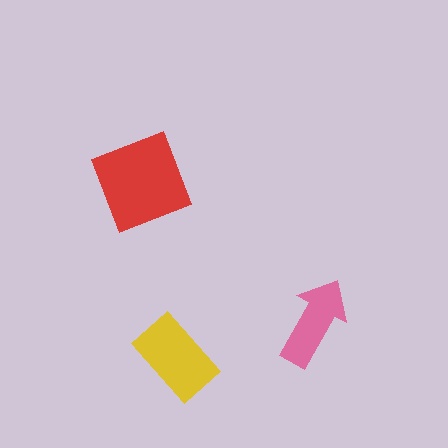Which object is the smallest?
The pink arrow.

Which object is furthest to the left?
The red diamond is leftmost.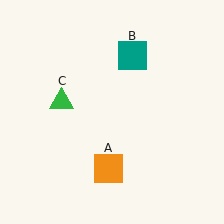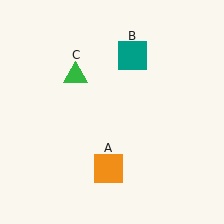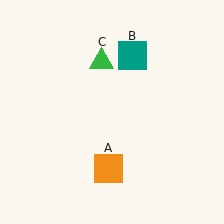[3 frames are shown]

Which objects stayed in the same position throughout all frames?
Orange square (object A) and teal square (object B) remained stationary.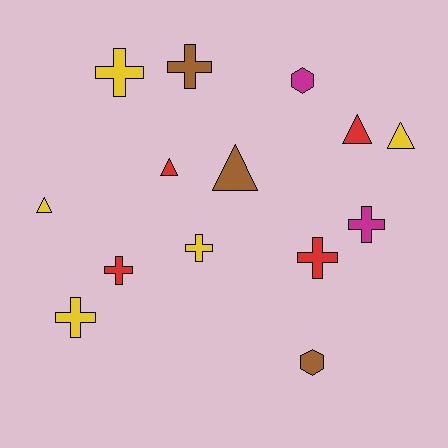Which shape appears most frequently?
Cross, with 7 objects.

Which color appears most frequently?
Yellow, with 5 objects.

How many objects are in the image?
There are 14 objects.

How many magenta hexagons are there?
There is 1 magenta hexagon.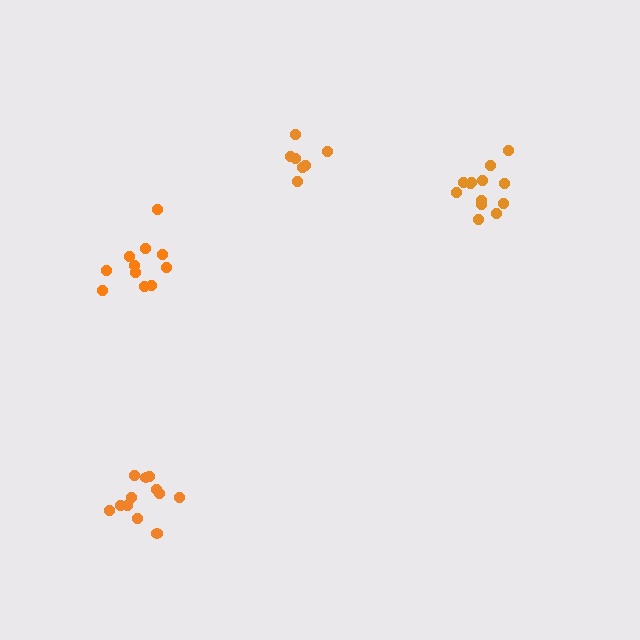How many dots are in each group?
Group 1: 13 dots, Group 2: 11 dots, Group 3: 7 dots, Group 4: 12 dots (43 total).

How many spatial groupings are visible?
There are 4 spatial groupings.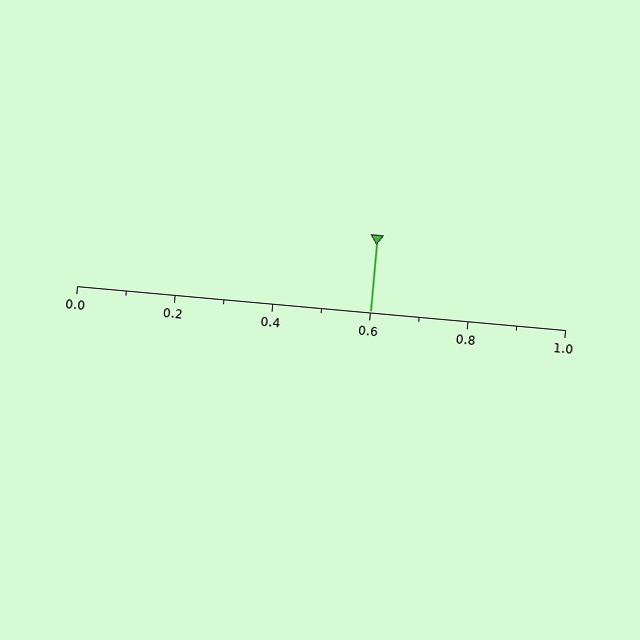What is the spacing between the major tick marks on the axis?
The major ticks are spaced 0.2 apart.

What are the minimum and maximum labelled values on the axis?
The axis runs from 0.0 to 1.0.